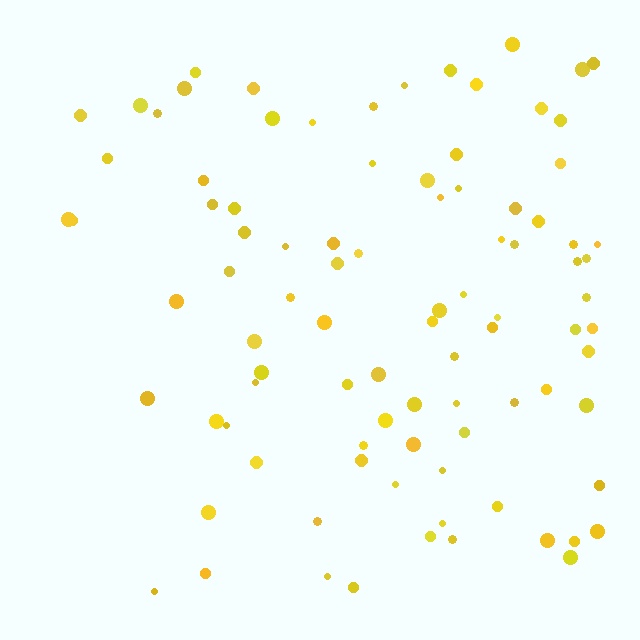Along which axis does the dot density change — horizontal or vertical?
Horizontal.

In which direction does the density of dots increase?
From left to right, with the right side densest.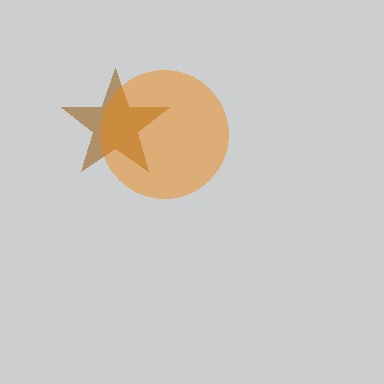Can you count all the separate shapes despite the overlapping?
Yes, there are 2 separate shapes.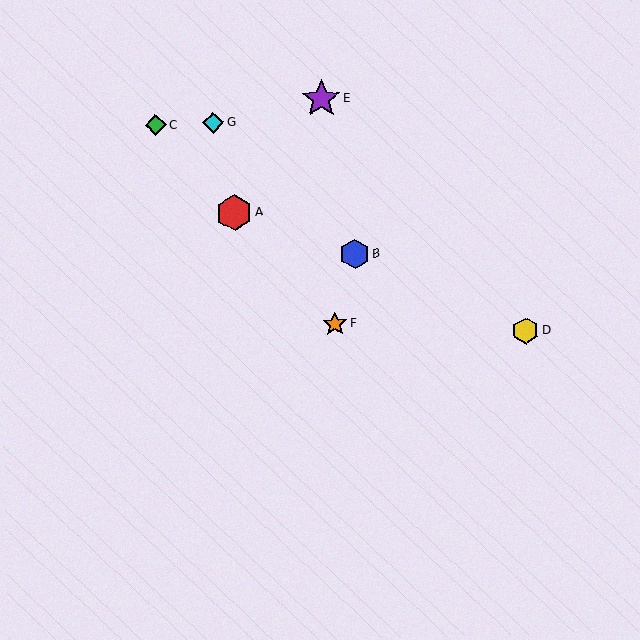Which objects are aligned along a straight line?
Objects A, C, F are aligned along a straight line.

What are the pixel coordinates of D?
Object D is at (526, 331).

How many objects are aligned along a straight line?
3 objects (A, C, F) are aligned along a straight line.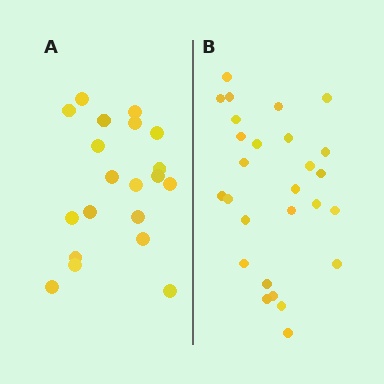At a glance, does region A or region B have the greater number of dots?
Region B (the right region) has more dots.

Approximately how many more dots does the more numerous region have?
Region B has roughly 8 or so more dots than region A.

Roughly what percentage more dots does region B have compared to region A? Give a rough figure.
About 35% more.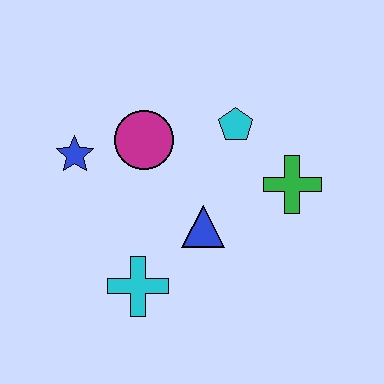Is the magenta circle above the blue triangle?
Yes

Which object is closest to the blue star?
The magenta circle is closest to the blue star.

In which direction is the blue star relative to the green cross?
The blue star is to the left of the green cross.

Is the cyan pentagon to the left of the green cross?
Yes